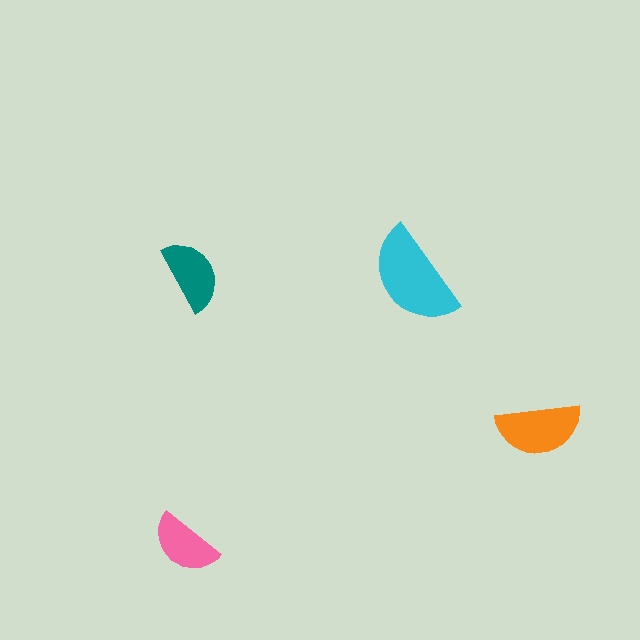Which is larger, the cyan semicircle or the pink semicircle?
The cyan one.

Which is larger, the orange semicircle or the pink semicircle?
The orange one.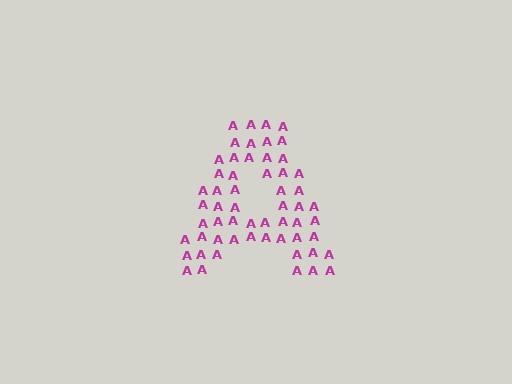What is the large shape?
The large shape is the letter A.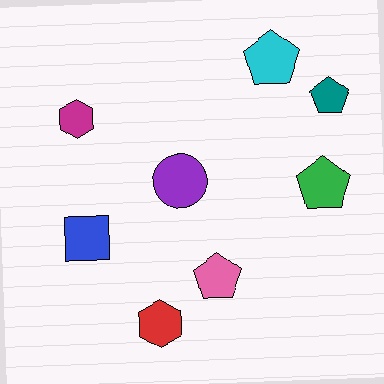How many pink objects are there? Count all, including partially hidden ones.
There is 1 pink object.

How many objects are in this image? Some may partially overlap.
There are 8 objects.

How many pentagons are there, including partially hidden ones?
There are 4 pentagons.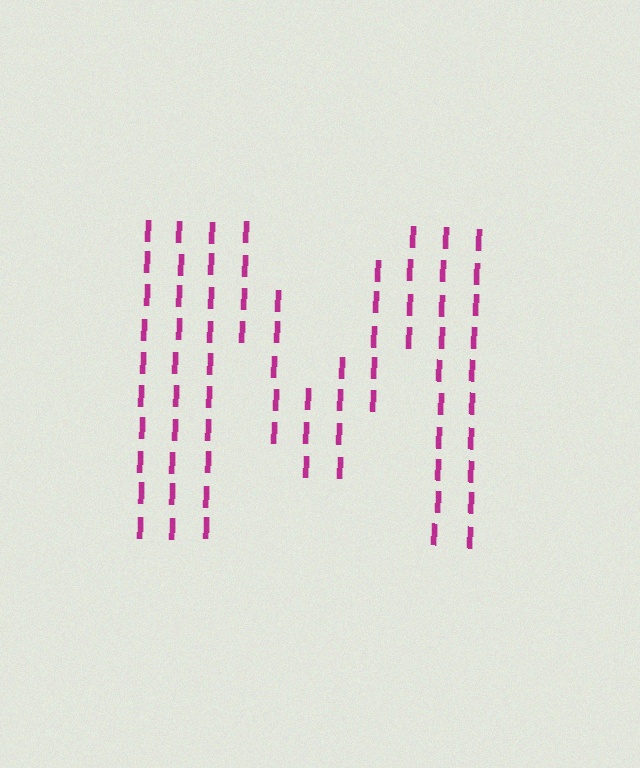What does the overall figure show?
The overall figure shows the letter M.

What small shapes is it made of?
It is made of small letter I's.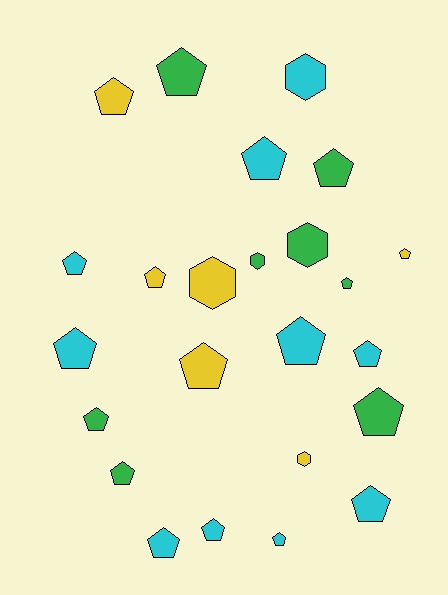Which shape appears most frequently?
Pentagon, with 19 objects.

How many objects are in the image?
There are 24 objects.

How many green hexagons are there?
There are 2 green hexagons.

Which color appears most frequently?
Cyan, with 10 objects.